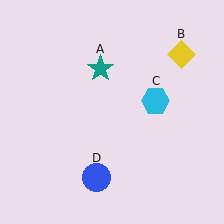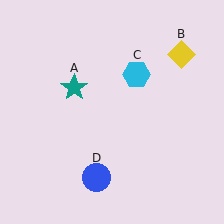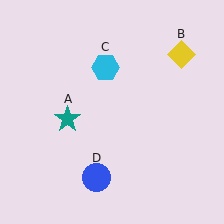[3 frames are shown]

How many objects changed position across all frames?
2 objects changed position: teal star (object A), cyan hexagon (object C).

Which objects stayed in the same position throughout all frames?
Yellow diamond (object B) and blue circle (object D) remained stationary.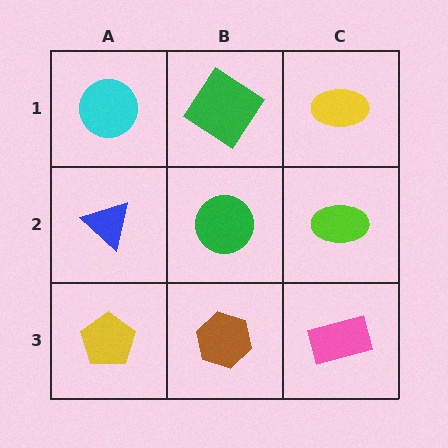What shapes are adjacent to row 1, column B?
A green circle (row 2, column B), a cyan circle (row 1, column A), a yellow ellipse (row 1, column C).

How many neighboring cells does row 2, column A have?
3.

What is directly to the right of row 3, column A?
A brown hexagon.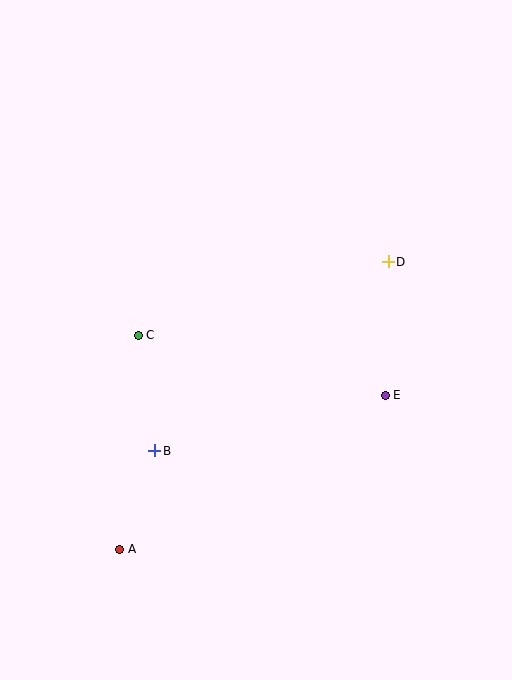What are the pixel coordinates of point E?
Point E is at (385, 395).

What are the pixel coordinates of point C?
Point C is at (138, 335).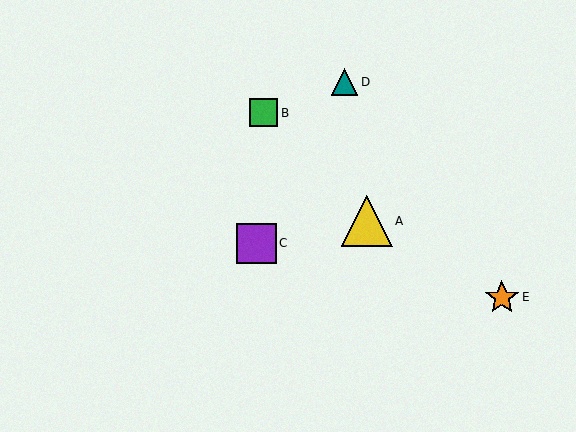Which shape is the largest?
The yellow triangle (labeled A) is the largest.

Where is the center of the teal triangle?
The center of the teal triangle is at (344, 82).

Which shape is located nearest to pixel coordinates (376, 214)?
The yellow triangle (labeled A) at (367, 221) is nearest to that location.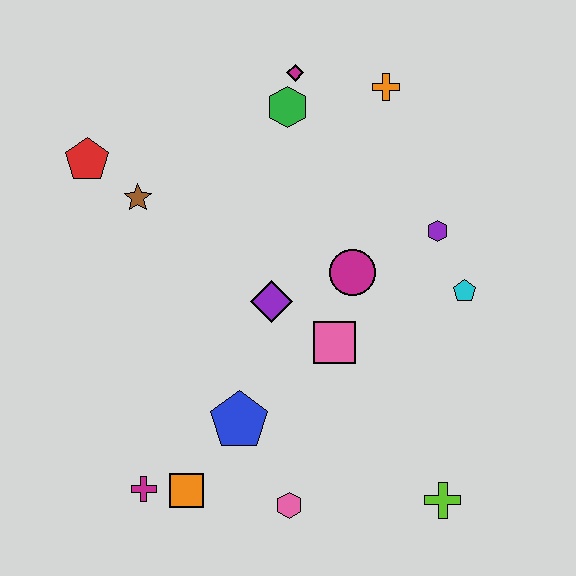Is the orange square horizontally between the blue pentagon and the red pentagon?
Yes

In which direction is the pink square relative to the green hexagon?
The pink square is below the green hexagon.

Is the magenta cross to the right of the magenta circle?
No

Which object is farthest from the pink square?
The red pentagon is farthest from the pink square.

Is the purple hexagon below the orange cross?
Yes